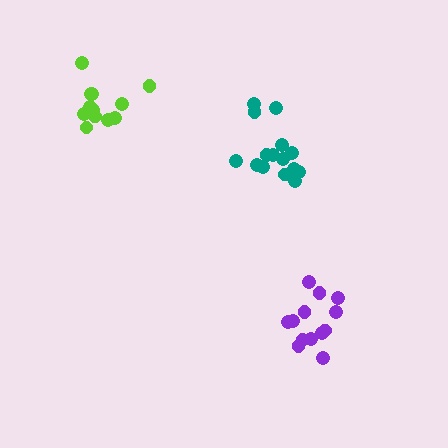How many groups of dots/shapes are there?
There are 3 groups.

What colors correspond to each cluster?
The clusters are colored: teal, lime, purple.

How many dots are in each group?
Group 1: 15 dots, Group 2: 12 dots, Group 3: 13 dots (40 total).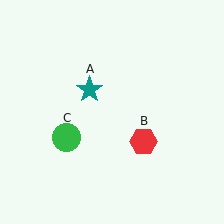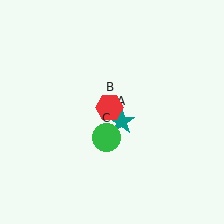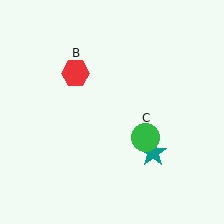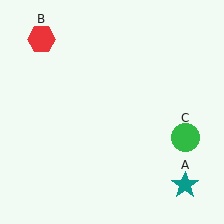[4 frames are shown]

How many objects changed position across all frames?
3 objects changed position: teal star (object A), red hexagon (object B), green circle (object C).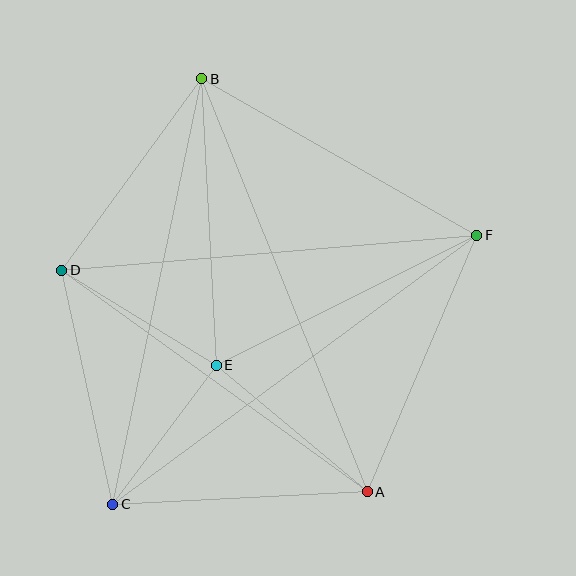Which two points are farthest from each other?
Points C and F are farthest from each other.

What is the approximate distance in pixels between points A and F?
The distance between A and F is approximately 279 pixels.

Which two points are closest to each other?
Points C and E are closest to each other.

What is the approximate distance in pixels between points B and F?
The distance between B and F is approximately 316 pixels.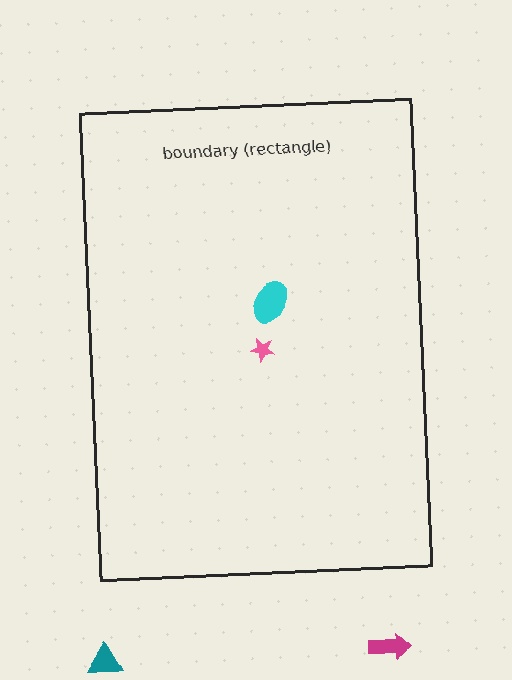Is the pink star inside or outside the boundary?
Inside.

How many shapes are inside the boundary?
2 inside, 2 outside.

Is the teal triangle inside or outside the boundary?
Outside.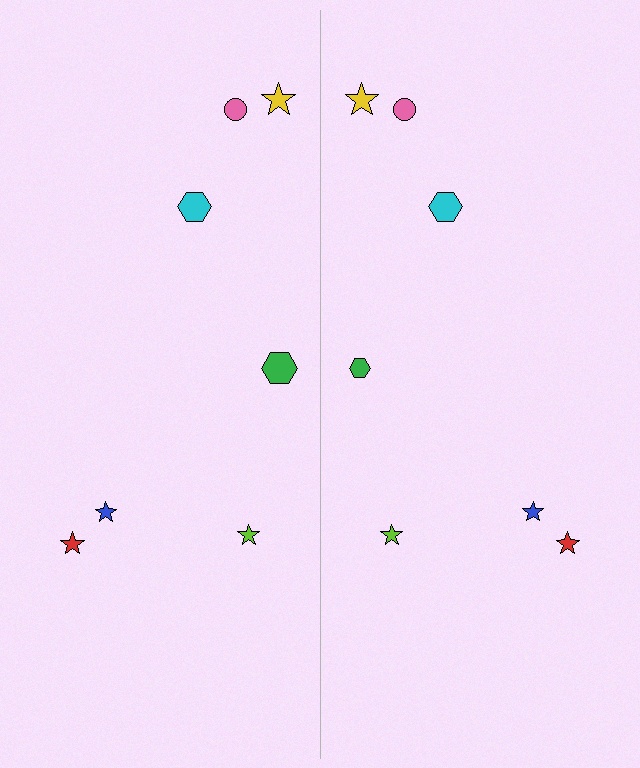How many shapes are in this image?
There are 14 shapes in this image.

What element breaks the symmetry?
The green hexagon on the right side has a different size than its mirror counterpart.